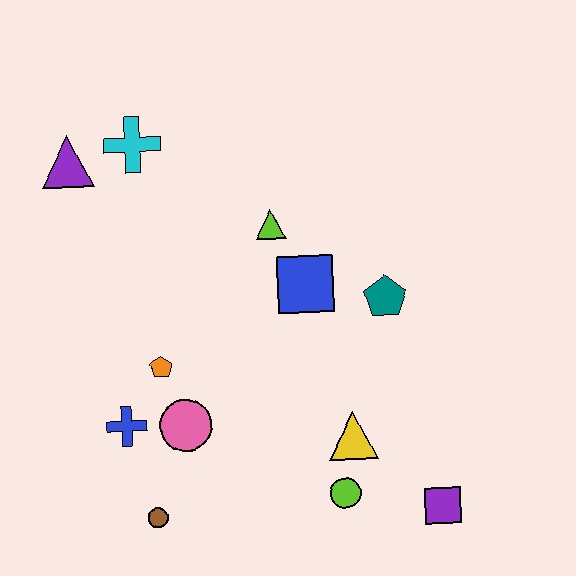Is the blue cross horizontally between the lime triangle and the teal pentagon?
No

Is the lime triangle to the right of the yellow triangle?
No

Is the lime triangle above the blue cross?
Yes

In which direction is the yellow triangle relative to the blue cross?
The yellow triangle is to the right of the blue cross.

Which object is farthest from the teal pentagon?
The purple triangle is farthest from the teal pentagon.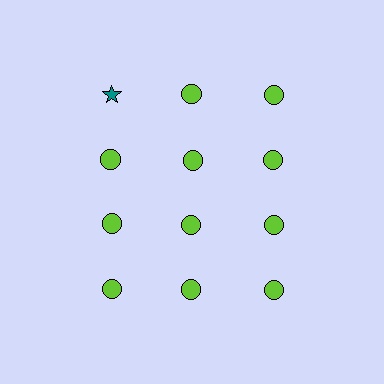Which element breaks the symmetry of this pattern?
The teal star in the top row, leftmost column breaks the symmetry. All other shapes are lime circles.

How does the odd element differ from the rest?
It differs in both color (teal instead of lime) and shape (star instead of circle).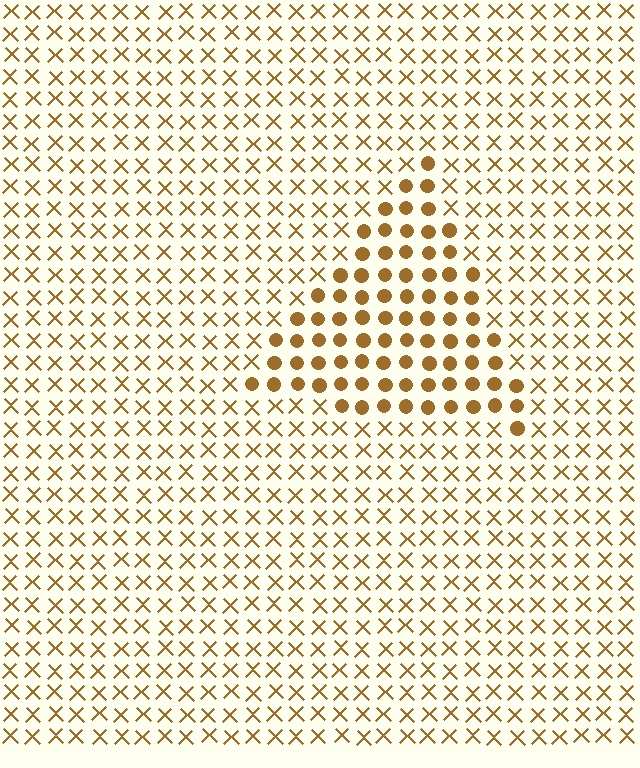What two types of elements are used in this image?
The image uses circles inside the triangle region and X marks outside it.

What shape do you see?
I see a triangle.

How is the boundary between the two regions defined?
The boundary is defined by a change in element shape: circles inside vs. X marks outside. All elements share the same color and spacing.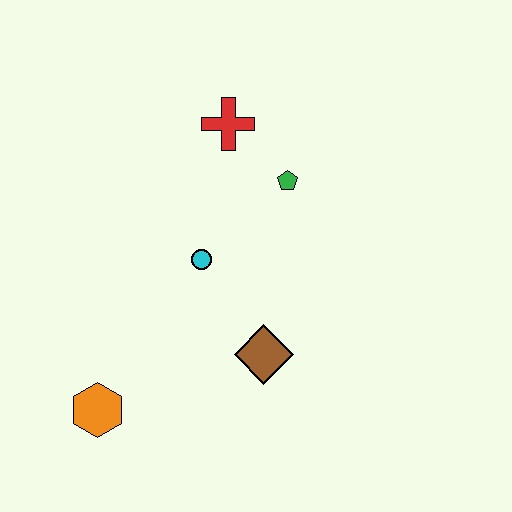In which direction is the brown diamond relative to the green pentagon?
The brown diamond is below the green pentagon.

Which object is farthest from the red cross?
The orange hexagon is farthest from the red cross.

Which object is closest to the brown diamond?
The cyan circle is closest to the brown diamond.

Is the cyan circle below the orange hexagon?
No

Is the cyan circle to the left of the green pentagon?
Yes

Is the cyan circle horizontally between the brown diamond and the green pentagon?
No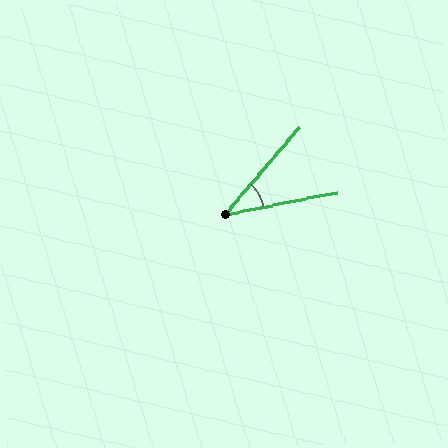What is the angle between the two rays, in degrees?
Approximately 38 degrees.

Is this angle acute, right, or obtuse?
It is acute.